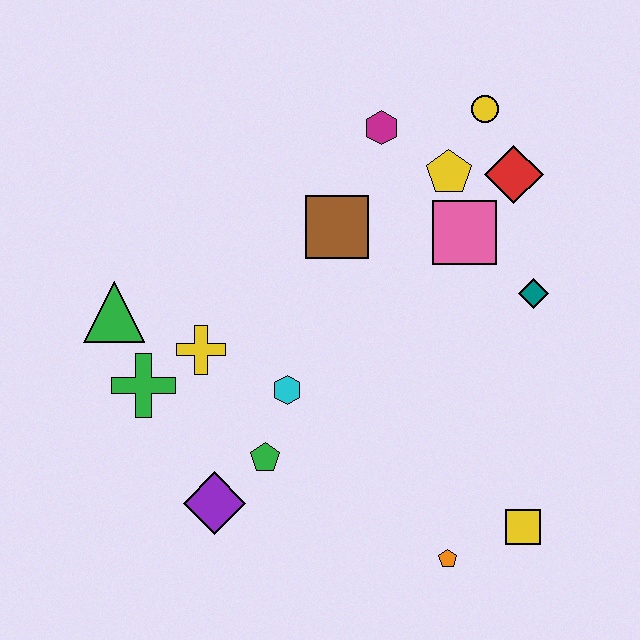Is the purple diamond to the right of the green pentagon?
No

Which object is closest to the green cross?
The yellow cross is closest to the green cross.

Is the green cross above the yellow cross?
No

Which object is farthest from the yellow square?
The green triangle is farthest from the yellow square.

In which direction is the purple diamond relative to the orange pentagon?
The purple diamond is to the left of the orange pentagon.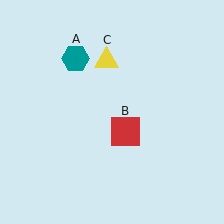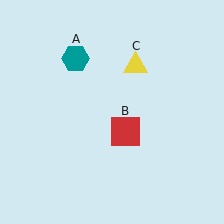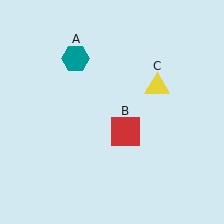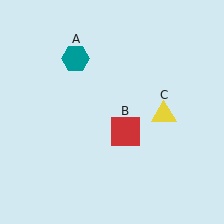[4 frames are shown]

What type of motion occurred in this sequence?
The yellow triangle (object C) rotated clockwise around the center of the scene.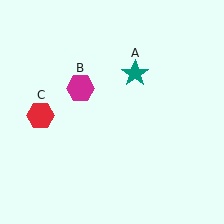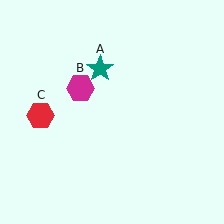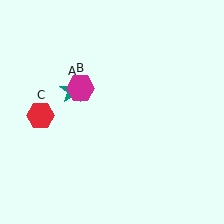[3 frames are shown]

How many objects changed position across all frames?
1 object changed position: teal star (object A).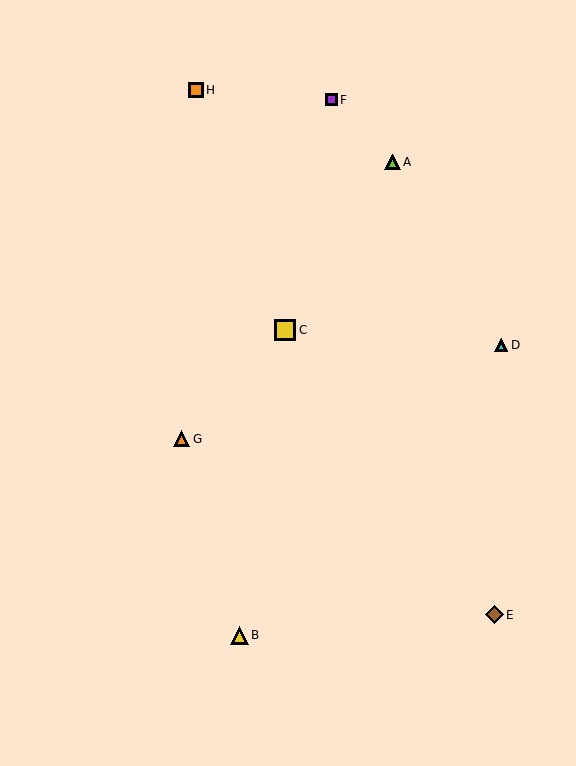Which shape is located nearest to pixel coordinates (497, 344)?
The cyan triangle (labeled D) at (501, 345) is nearest to that location.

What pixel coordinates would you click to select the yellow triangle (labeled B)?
Click at (239, 635) to select the yellow triangle B.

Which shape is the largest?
The yellow square (labeled C) is the largest.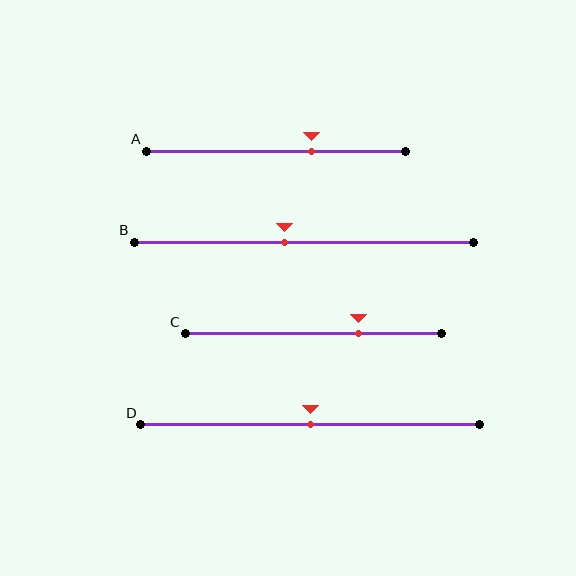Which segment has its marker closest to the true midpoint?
Segment D has its marker closest to the true midpoint.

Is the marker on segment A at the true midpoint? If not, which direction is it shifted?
No, the marker on segment A is shifted to the right by about 13% of the segment length.